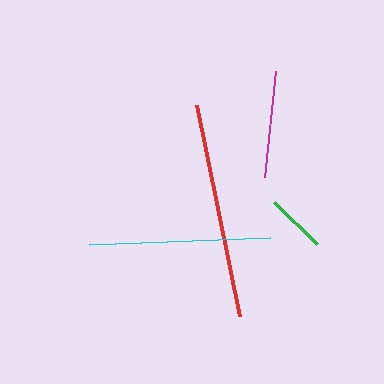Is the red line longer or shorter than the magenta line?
The red line is longer than the magenta line.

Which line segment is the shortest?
The green line is the shortest at approximately 60 pixels.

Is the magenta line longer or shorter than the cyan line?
The cyan line is longer than the magenta line.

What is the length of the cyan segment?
The cyan segment is approximately 181 pixels long.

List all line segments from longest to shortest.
From longest to shortest: red, cyan, magenta, green.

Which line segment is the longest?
The red line is the longest at approximately 215 pixels.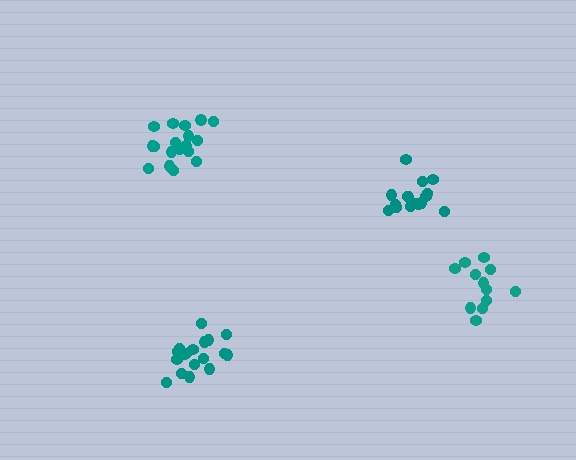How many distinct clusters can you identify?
There are 4 distinct clusters.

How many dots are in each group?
Group 1: 16 dots, Group 2: 12 dots, Group 3: 18 dots, Group 4: 18 dots (64 total).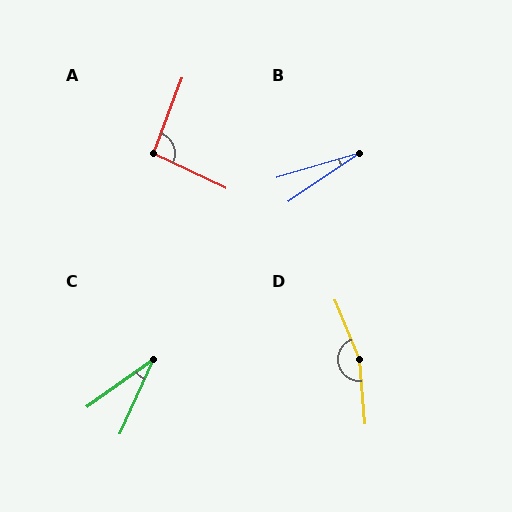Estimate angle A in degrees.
Approximately 95 degrees.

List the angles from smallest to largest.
B (18°), C (30°), A (95°), D (163°).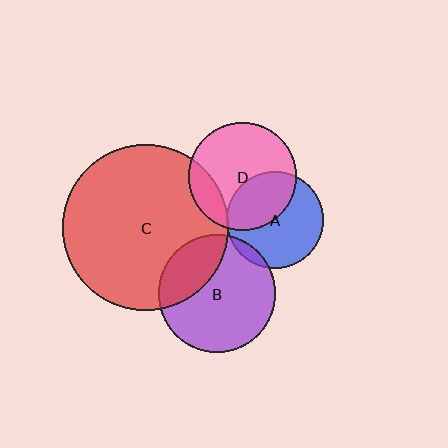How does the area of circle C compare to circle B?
Approximately 2.0 times.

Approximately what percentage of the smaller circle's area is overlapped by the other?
Approximately 5%.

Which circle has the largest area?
Circle C (red).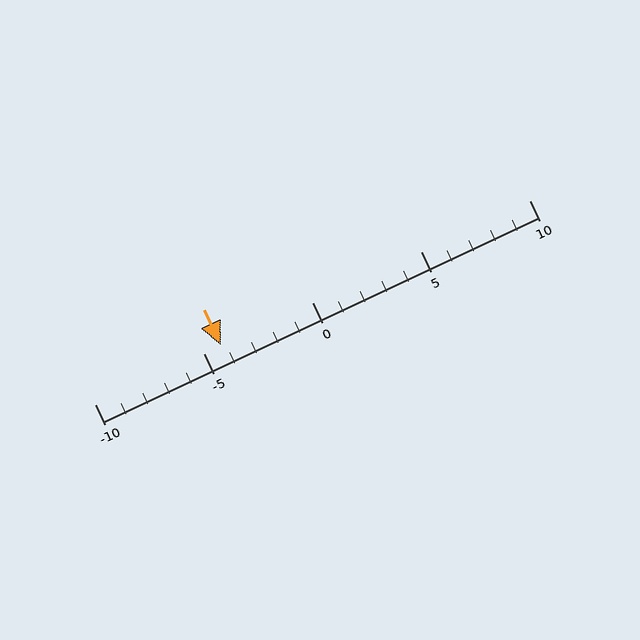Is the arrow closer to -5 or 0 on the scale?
The arrow is closer to -5.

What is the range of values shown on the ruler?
The ruler shows values from -10 to 10.